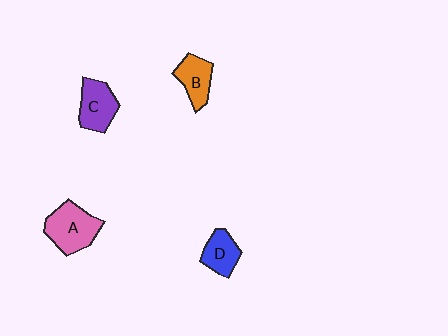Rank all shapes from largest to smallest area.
From largest to smallest: A (pink), C (purple), B (orange), D (blue).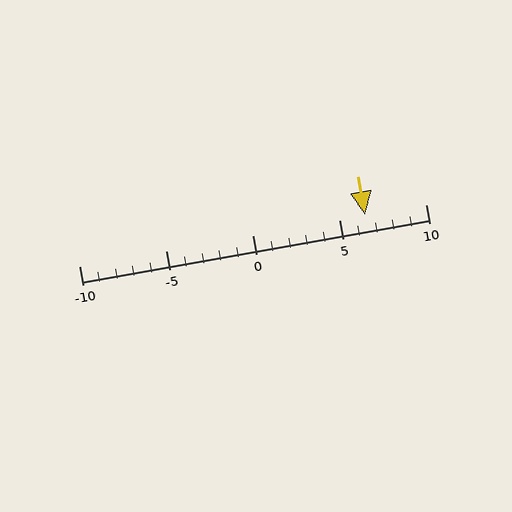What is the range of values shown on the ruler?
The ruler shows values from -10 to 10.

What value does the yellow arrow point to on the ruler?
The yellow arrow points to approximately 6.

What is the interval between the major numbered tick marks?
The major tick marks are spaced 5 units apart.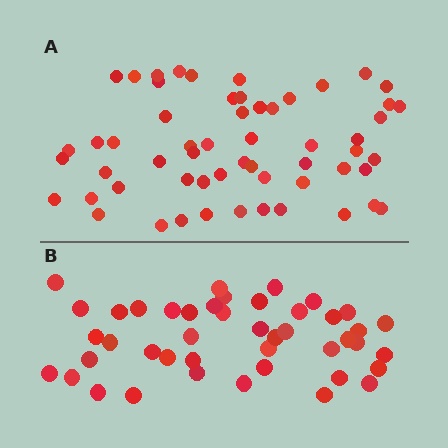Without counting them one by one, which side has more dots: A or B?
Region A (the top region) has more dots.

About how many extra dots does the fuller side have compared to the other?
Region A has approximately 15 more dots than region B.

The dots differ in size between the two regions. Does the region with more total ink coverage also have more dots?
No. Region B has more total ink coverage because its dots are larger, but region A actually contains more individual dots. Total area can be misleading — the number of items is what matters here.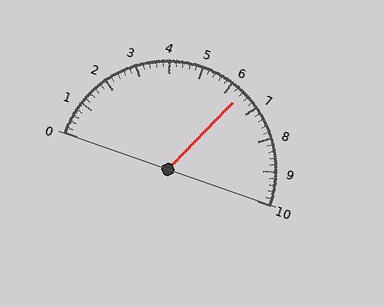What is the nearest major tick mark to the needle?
The nearest major tick mark is 6.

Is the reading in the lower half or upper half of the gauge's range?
The reading is in the upper half of the range (0 to 10).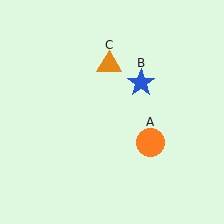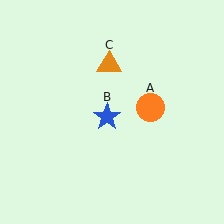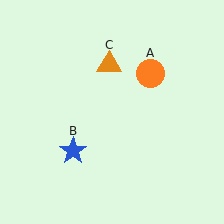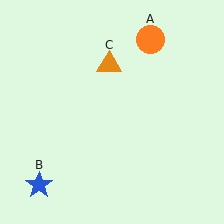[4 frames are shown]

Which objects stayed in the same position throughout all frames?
Orange triangle (object C) remained stationary.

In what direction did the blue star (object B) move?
The blue star (object B) moved down and to the left.